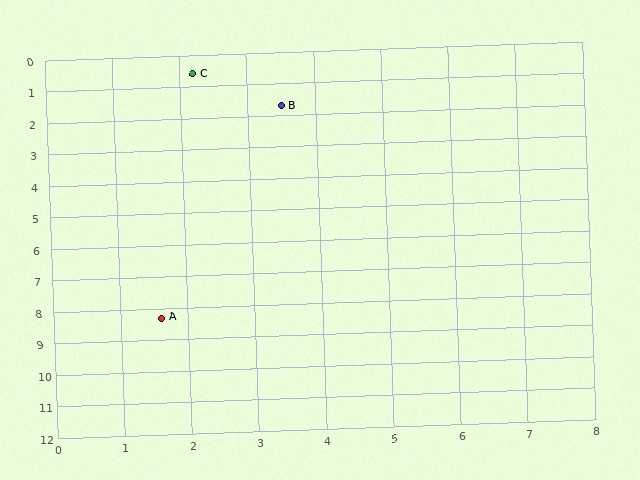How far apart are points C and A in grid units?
Points C and A are about 7.7 grid units apart.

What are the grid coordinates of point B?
Point B is at approximately (3.5, 1.7).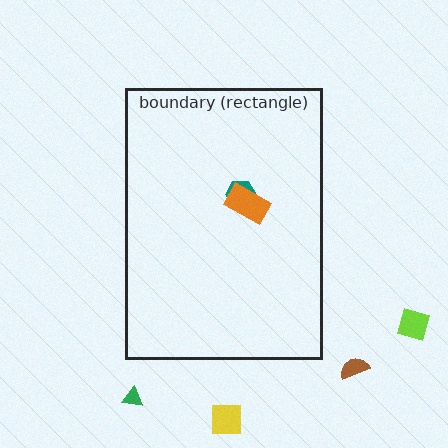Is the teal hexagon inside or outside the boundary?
Inside.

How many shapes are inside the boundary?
2 inside, 4 outside.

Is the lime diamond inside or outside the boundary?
Outside.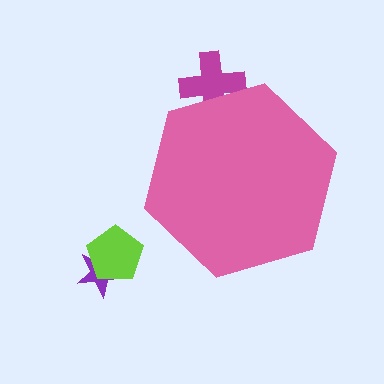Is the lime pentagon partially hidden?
No, the lime pentagon is fully visible.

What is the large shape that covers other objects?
A pink hexagon.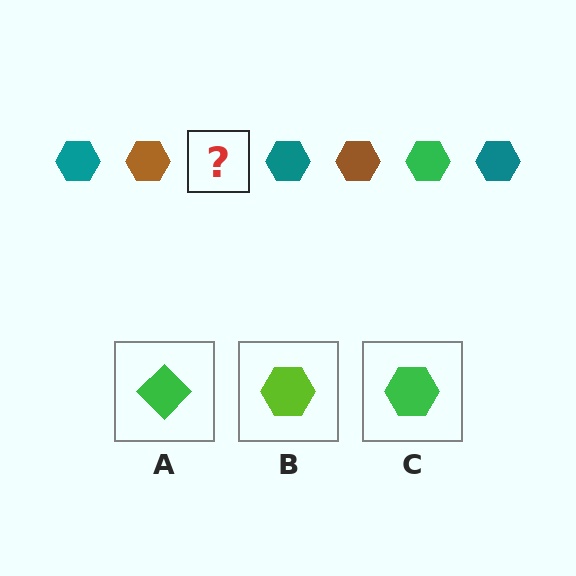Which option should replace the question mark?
Option C.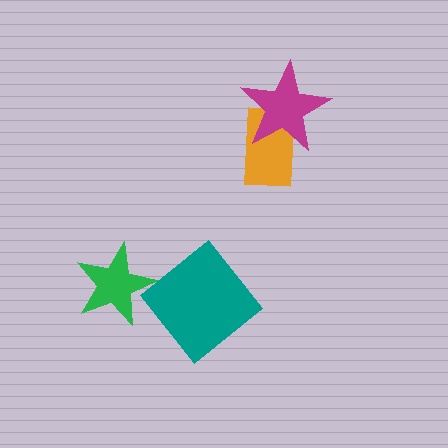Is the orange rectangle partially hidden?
Yes, it is partially covered by another shape.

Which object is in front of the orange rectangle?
The magenta star is in front of the orange rectangle.